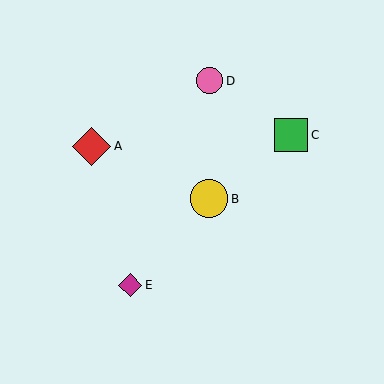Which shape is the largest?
The red diamond (labeled A) is the largest.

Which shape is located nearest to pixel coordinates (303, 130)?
The green square (labeled C) at (291, 135) is nearest to that location.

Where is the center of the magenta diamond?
The center of the magenta diamond is at (130, 285).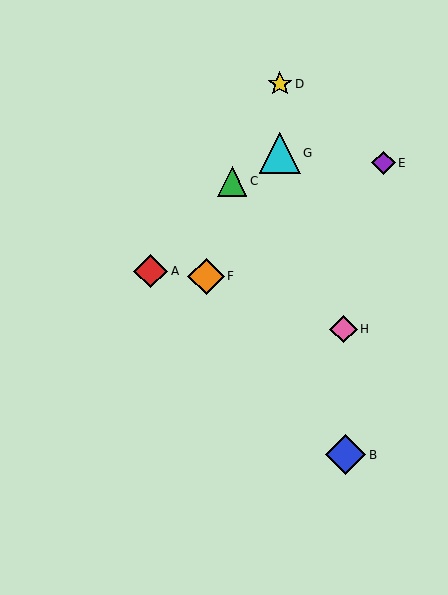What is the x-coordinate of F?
Object F is at x≈206.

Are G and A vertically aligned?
No, G is at x≈280 and A is at x≈151.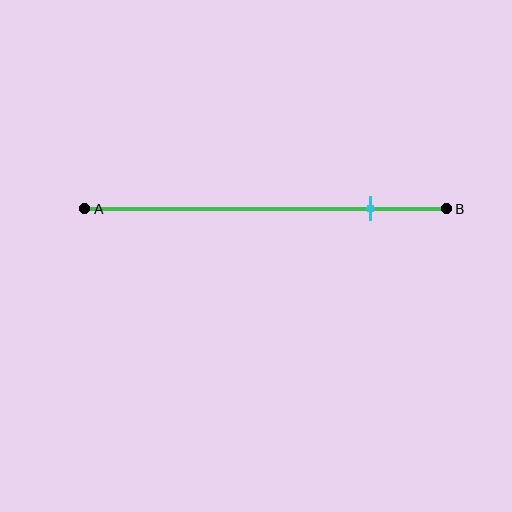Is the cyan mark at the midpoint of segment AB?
No, the mark is at about 80% from A, not at the 50% midpoint.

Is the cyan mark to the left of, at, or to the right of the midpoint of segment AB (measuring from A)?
The cyan mark is to the right of the midpoint of segment AB.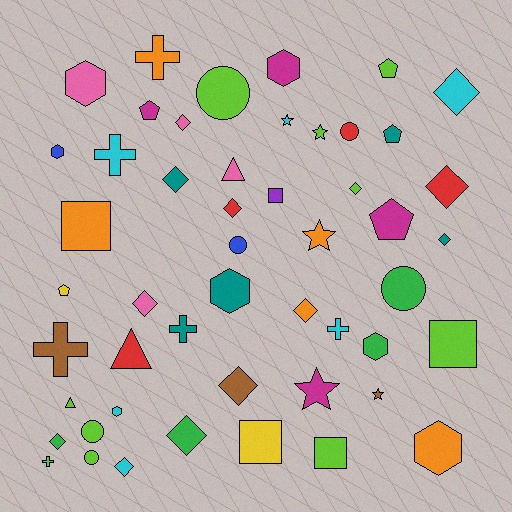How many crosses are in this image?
There are 6 crosses.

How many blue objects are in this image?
There are 2 blue objects.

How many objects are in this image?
There are 50 objects.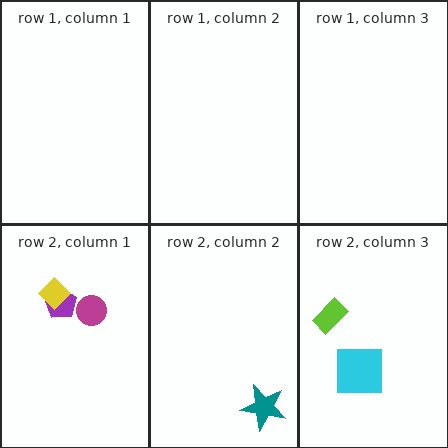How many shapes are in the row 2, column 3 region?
2.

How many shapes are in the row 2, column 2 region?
1.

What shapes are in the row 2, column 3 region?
The lime rectangle, the cyan square.